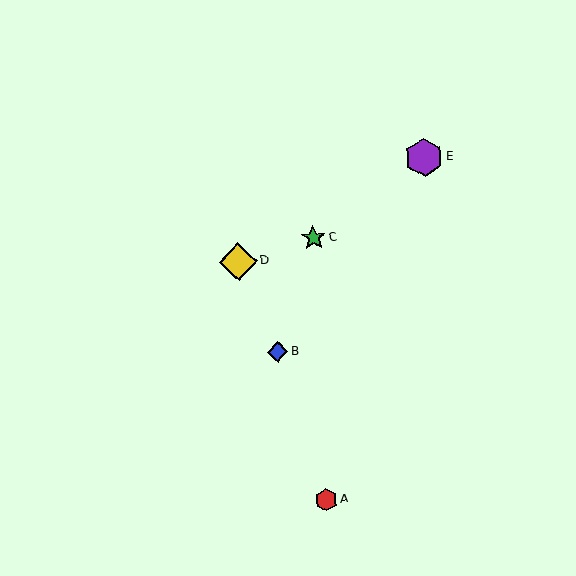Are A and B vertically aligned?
No, A is at x≈326 and B is at x≈277.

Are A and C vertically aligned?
Yes, both are at x≈326.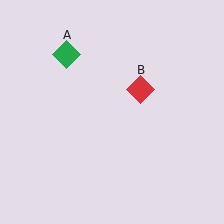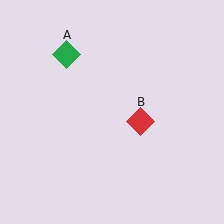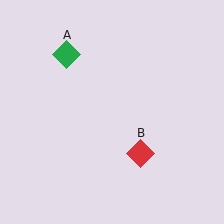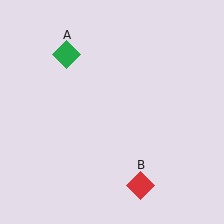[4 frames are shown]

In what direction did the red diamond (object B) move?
The red diamond (object B) moved down.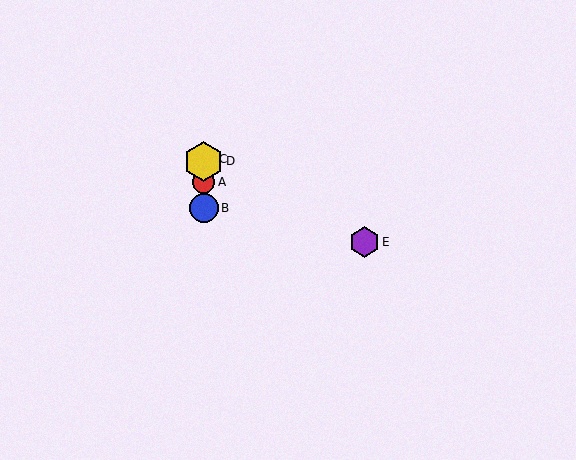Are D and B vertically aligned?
Yes, both are at x≈204.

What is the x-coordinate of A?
Object A is at x≈204.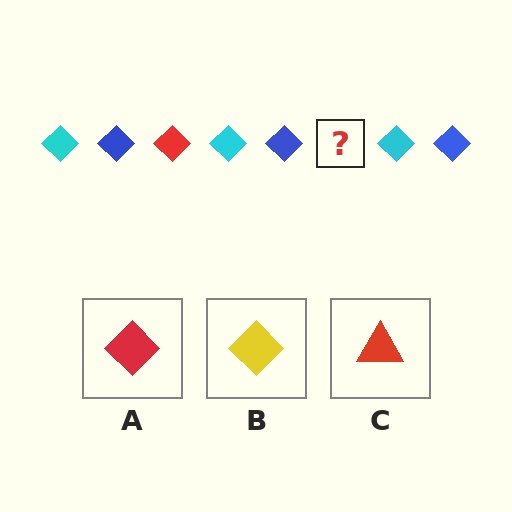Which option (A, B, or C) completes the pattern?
A.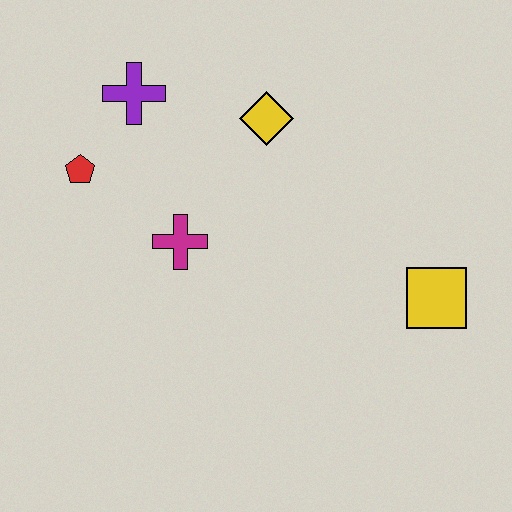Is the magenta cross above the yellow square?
Yes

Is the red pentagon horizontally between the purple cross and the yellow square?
No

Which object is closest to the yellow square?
The yellow diamond is closest to the yellow square.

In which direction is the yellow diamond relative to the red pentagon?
The yellow diamond is to the right of the red pentagon.